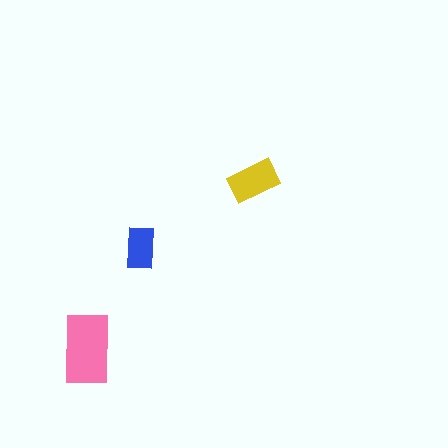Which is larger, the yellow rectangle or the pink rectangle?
The pink one.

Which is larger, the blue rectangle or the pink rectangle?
The pink one.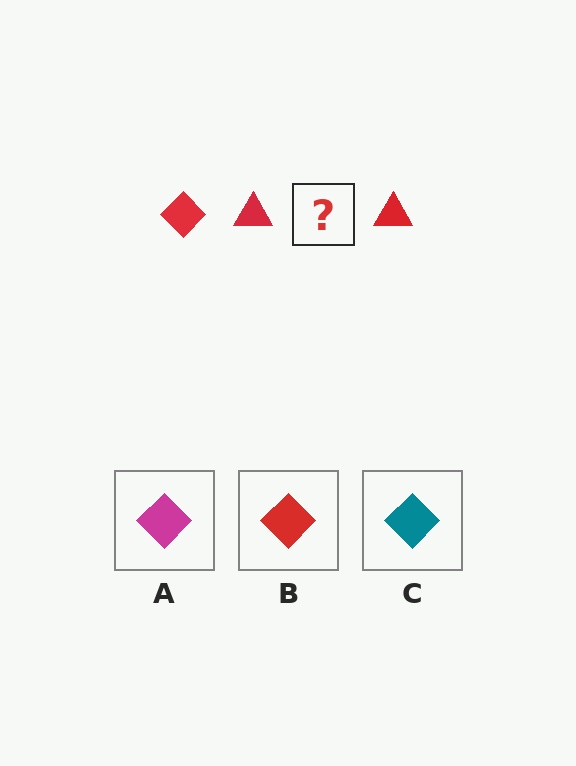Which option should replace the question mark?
Option B.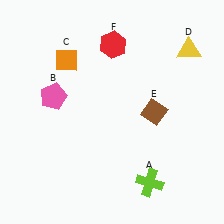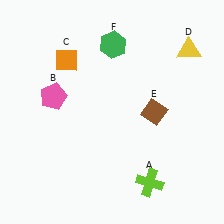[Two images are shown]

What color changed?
The hexagon (F) changed from red in Image 1 to green in Image 2.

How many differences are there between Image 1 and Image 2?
There is 1 difference between the two images.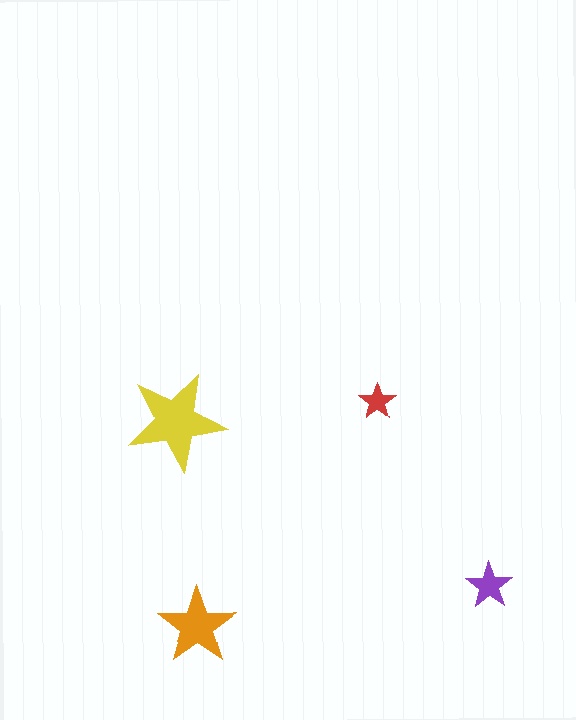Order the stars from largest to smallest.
the yellow one, the orange one, the purple one, the red one.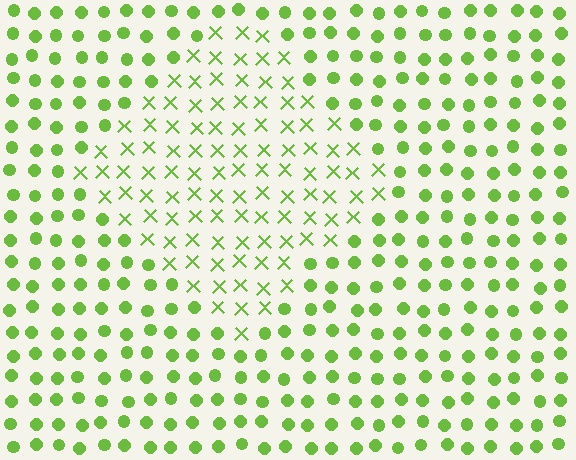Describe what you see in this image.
The image is filled with small lime elements arranged in a uniform grid. A diamond-shaped region contains X marks, while the surrounding area contains circles. The boundary is defined purely by the change in element shape.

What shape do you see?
I see a diamond.